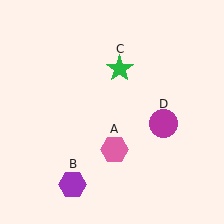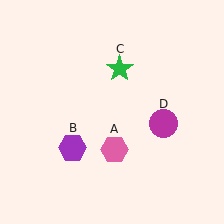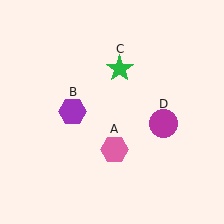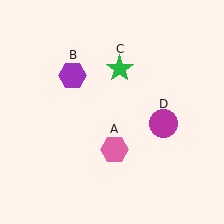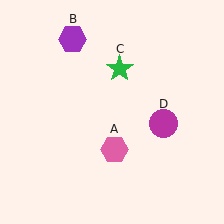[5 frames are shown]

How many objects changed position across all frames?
1 object changed position: purple hexagon (object B).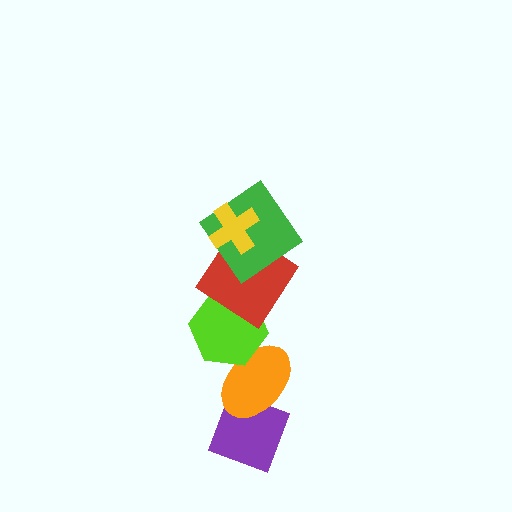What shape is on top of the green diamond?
The yellow cross is on top of the green diamond.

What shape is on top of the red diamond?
The green diamond is on top of the red diamond.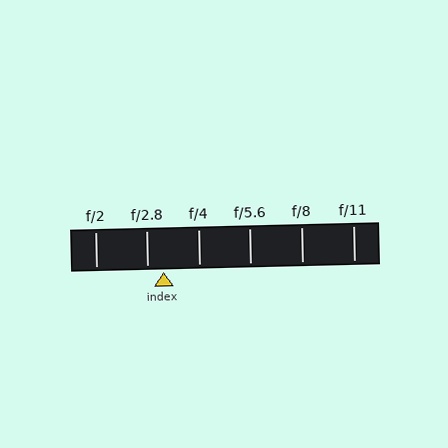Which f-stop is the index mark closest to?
The index mark is closest to f/2.8.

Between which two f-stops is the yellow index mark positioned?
The index mark is between f/2.8 and f/4.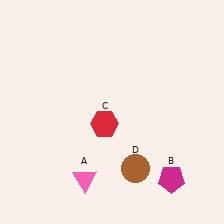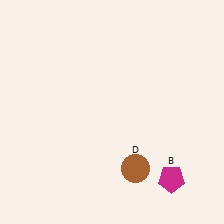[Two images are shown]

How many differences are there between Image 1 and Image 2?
There are 2 differences between the two images.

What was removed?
The pink triangle (A), the red hexagon (C) were removed in Image 2.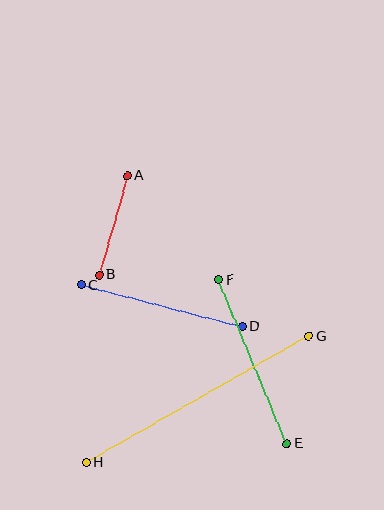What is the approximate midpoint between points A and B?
The midpoint is at approximately (113, 225) pixels.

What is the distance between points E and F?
The distance is approximately 178 pixels.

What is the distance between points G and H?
The distance is approximately 256 pixels.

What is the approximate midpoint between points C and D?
The midpoint is at approximately (162, 306) pixels.